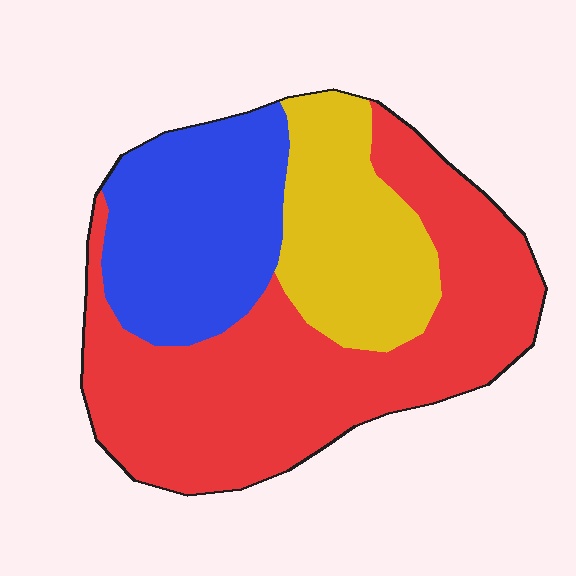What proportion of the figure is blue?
Blue takes up about one quarter (1/4) of the figure.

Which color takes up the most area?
Red, at roughly 50%.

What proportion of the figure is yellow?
Yellow takes up about one fifth (1/5) of the figure.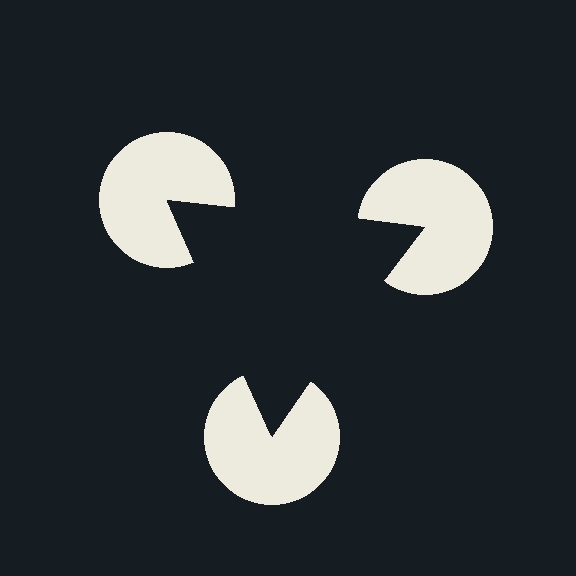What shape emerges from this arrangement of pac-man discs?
An illusory triangle — its edges are inferred from the aligned wedge cuts in the pac-man discs, not physically drawn.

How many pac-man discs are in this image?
There are 3 — one at each vertex of the illusory triangle.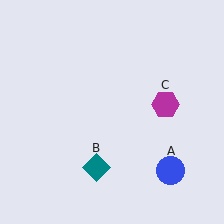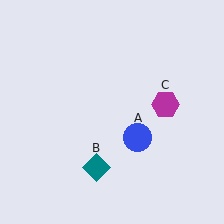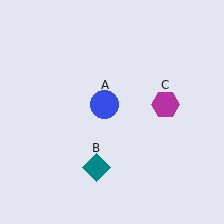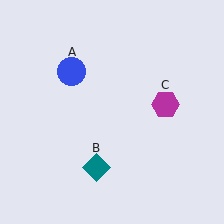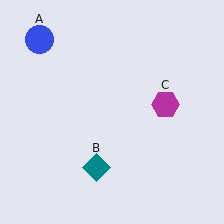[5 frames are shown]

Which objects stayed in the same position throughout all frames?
Teal diamond (object B) and magenta hexagon (object C) remained stationary.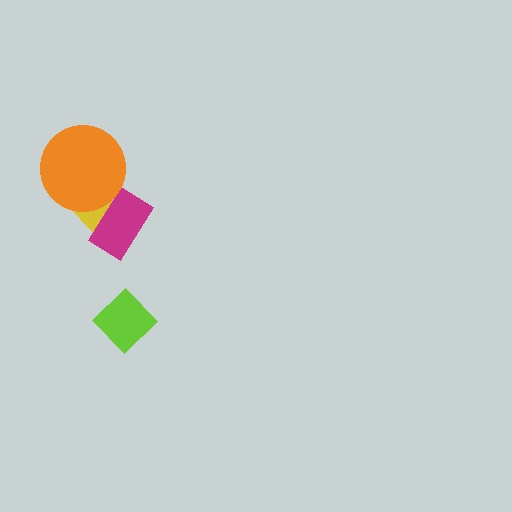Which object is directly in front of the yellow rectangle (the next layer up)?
The magenta rectangle is directly in front of the yellow rectangle.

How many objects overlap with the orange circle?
2 objects overlap with the orange circle.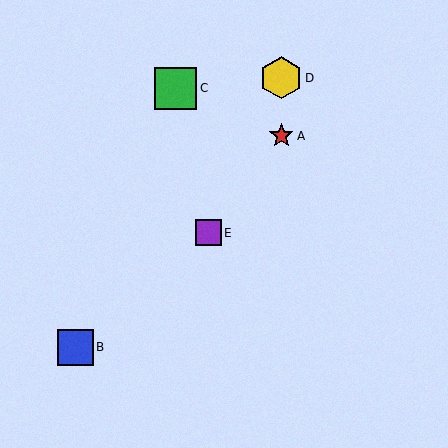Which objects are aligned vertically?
Objects A, D are aligned vertically.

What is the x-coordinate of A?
Object A is at x≈281.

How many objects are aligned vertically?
2 objects (A, D) are aligned vertically.